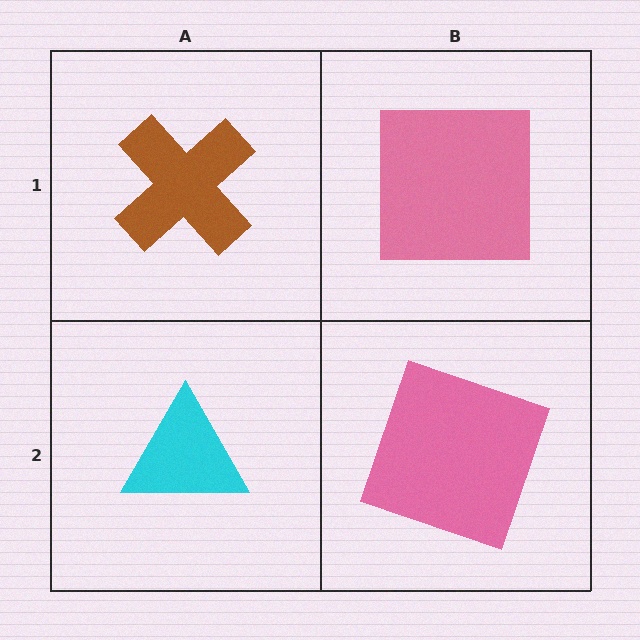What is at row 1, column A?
A brown cross.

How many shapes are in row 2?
2 shapes.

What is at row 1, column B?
A pink square.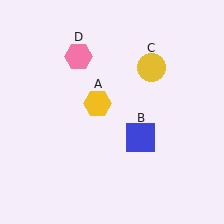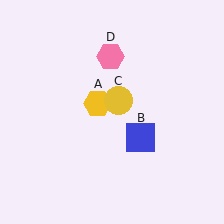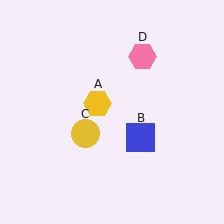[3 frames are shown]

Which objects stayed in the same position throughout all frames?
Yellow hexagon (object A) and blue square (object B) remained stationary.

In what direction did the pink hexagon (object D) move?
The pink hexagon (object D) moved right.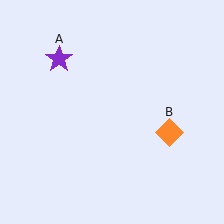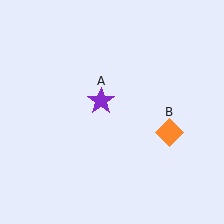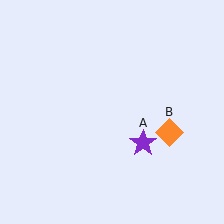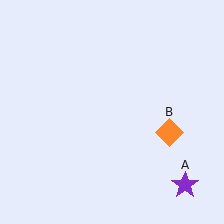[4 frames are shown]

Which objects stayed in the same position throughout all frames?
Orange diamond (object B) remained stationary.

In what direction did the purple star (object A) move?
The purple star (object A) moved down and to the right.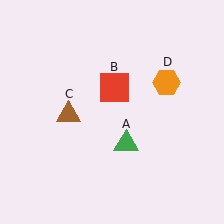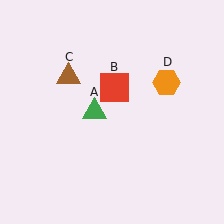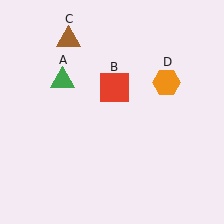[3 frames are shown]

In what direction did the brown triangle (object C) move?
The brown triangle (object C) moved up.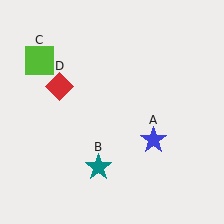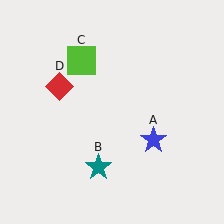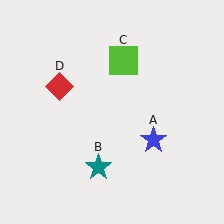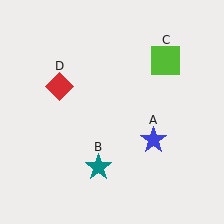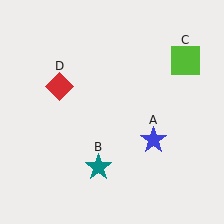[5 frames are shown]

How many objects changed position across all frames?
1 object changed position: lime square (object C).